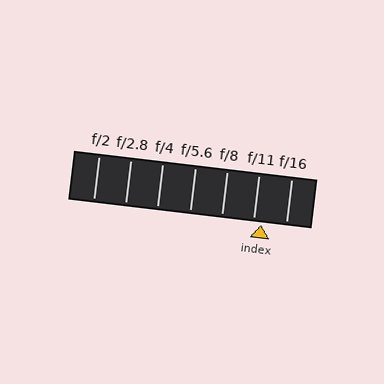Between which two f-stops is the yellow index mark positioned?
The index mark is between f/11 and f/16.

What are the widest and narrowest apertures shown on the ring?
The widest aperture shown is f/2 and the narrowest is f/16.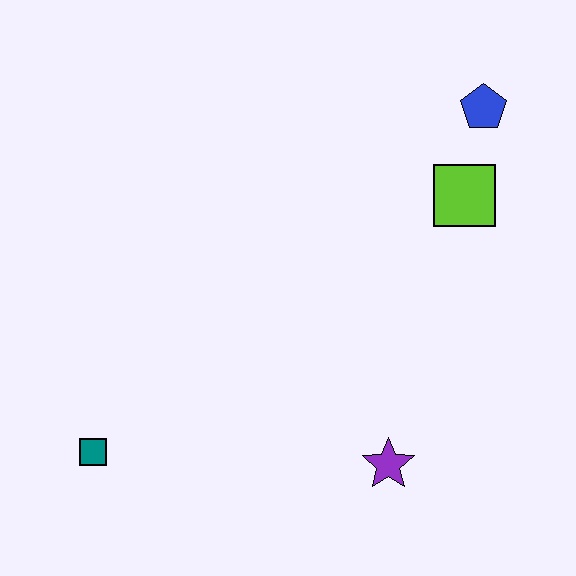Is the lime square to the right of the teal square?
Yes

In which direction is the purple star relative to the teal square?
The purple star is to the right of the teal square.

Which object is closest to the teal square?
The purple star is closest to the teal square.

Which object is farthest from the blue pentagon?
The teal square is farthest from the blue pentagon.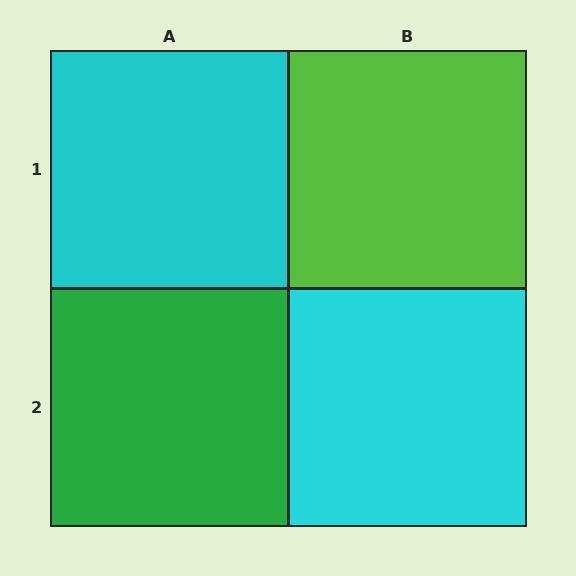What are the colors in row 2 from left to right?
Green, cyan.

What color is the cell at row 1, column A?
Cyan.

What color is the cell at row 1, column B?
Lime.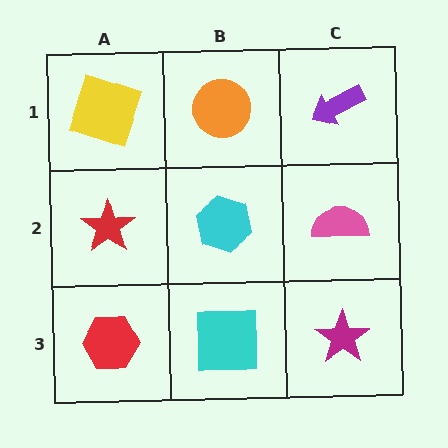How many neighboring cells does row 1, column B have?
3.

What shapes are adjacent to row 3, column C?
A pink semicircle (row 2, column C), a cyan square (row 3, column B).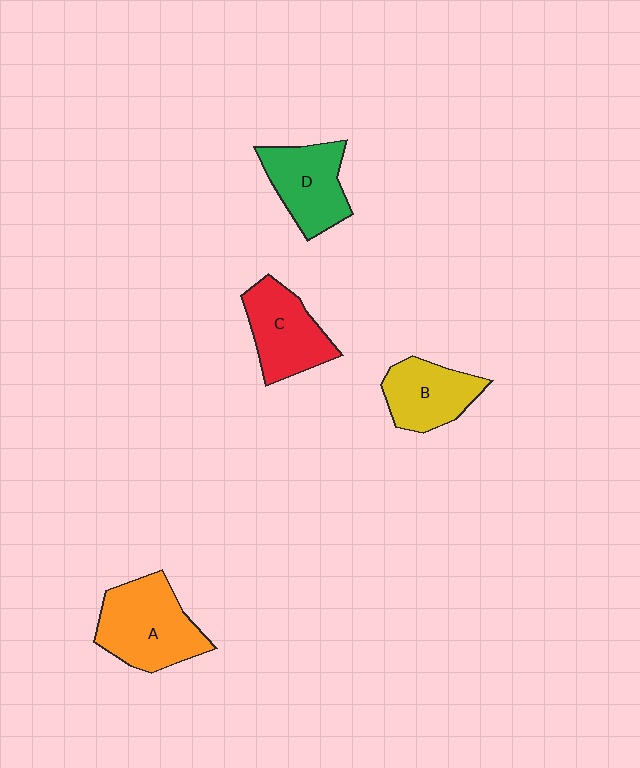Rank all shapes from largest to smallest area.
From largest to smallest: A (orange), C (red), D (green), B (yellow).